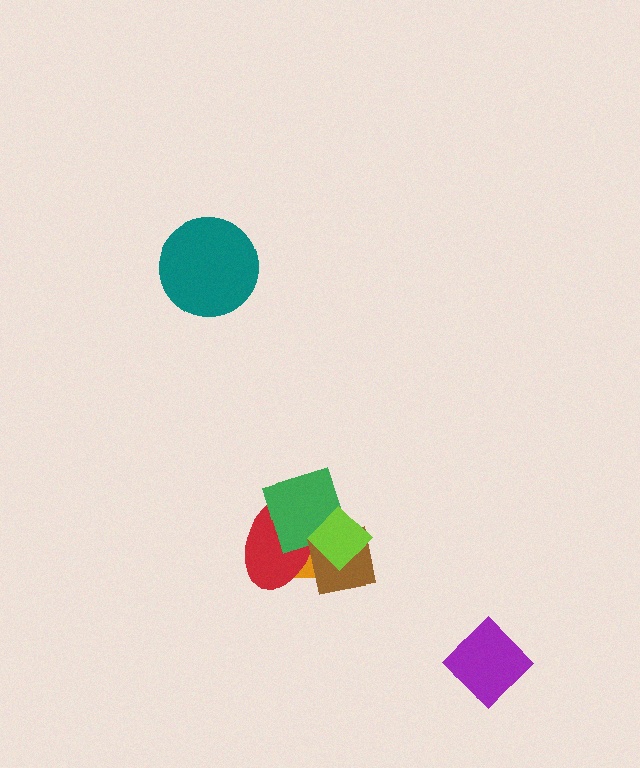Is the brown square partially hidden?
Yes, it is partially covered by another shape.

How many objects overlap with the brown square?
3 objects overlap with the brown square.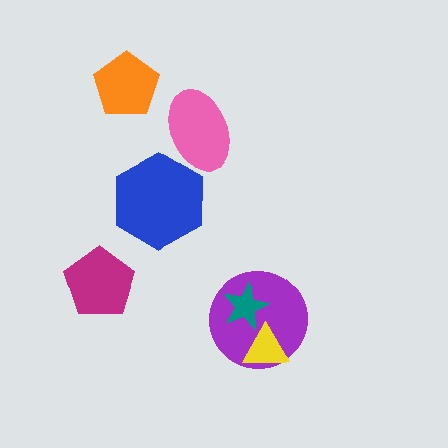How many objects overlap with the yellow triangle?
1 object overlaps with the yellow triangle.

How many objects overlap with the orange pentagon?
0 objects overlap with the orange pentagon.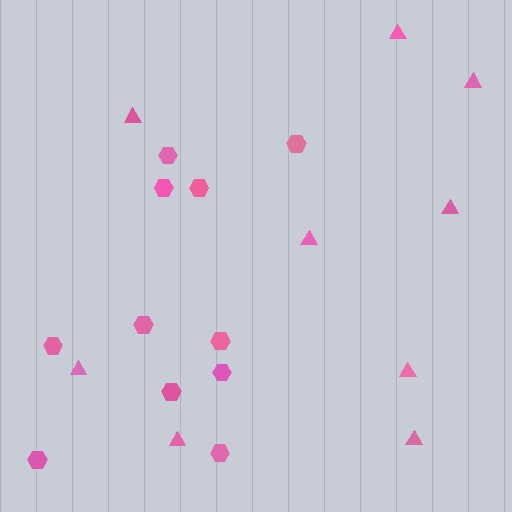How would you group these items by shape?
There are 2 groups: one group of hexagons (11) and one group of triangles (9).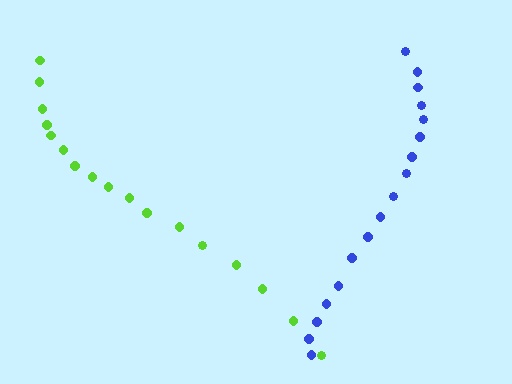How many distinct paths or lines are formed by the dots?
There are 2 distinct paths.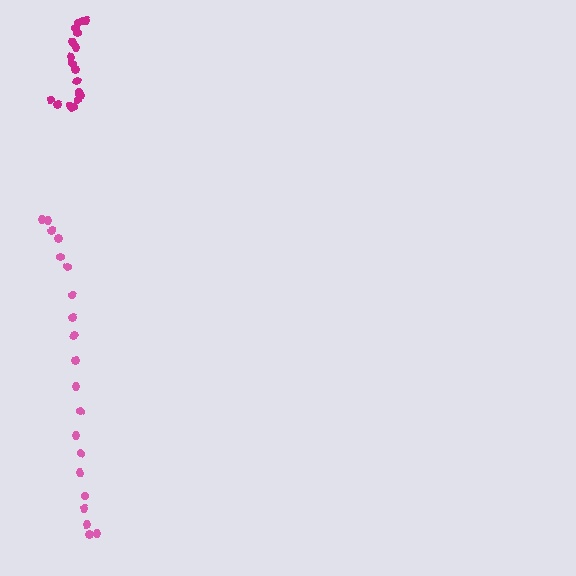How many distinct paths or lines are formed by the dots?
There are 2 distinct paths.